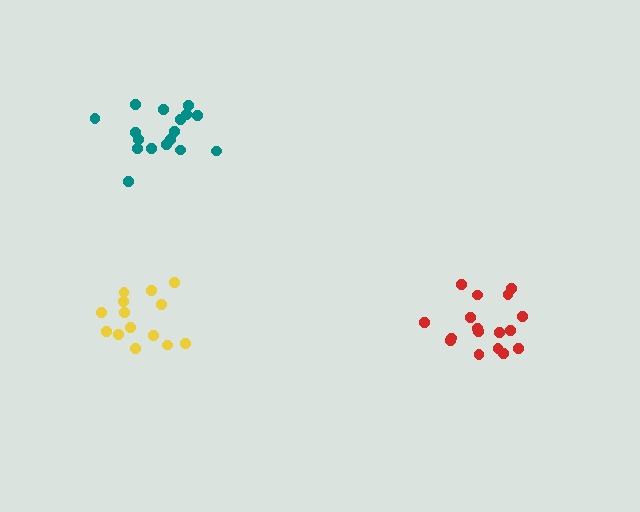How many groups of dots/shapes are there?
There are 3 groups.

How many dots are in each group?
Group 1: 14 dots, Group 2: 17 dots, Group 3: 17 dots (48 total).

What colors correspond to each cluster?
The clusters are colored: yellow, teal, red.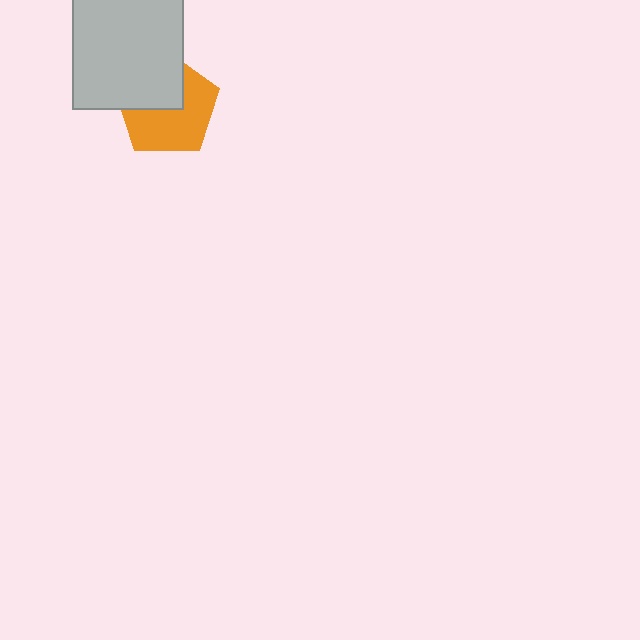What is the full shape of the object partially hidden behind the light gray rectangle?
The partially hidden object is an orange pentagon.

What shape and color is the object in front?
The object in front is a light gray rectangle.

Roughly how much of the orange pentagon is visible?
About half of it is visible (roughly 60%).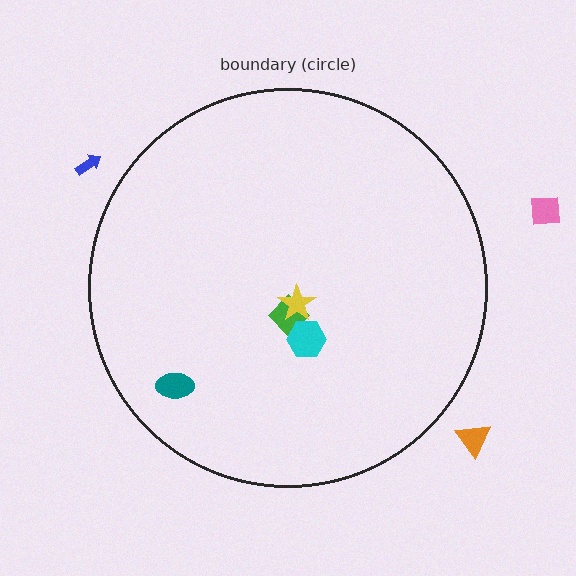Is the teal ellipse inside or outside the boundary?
Inside.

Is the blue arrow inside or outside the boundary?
Outside.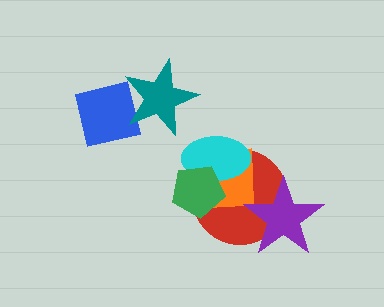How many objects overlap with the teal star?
1 object overlaps with the teal star.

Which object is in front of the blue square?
The teal star is in front of the blue square.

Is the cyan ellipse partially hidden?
Yes, it is partially covered by another shape.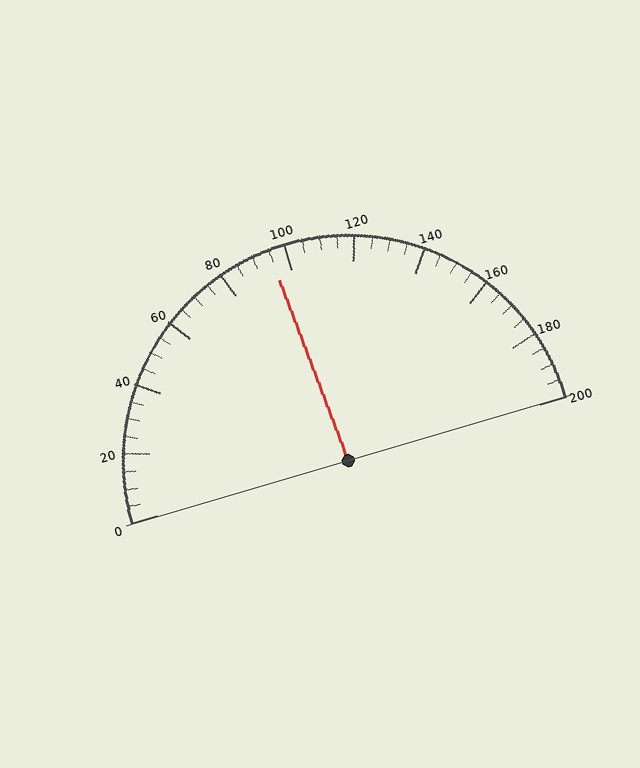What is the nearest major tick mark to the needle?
The nearest major tick mark is 100.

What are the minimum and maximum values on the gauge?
The gauge ranges from 0 to 200.